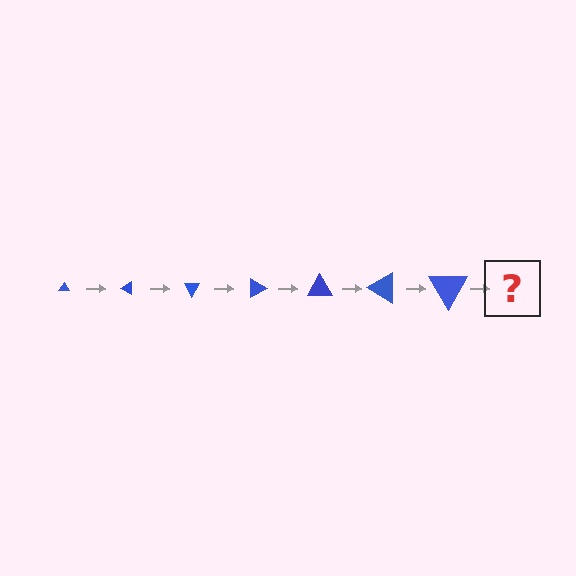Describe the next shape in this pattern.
It should be a triangle, larger than the previous one and rotated 210 degrees from the start.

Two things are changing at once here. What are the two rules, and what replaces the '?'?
The two rules are that the triangle grows larger each step and it rotates 30 degrees each step. The '?' should be a triangle, larger than the previous one and rotated 210 degrees from the start.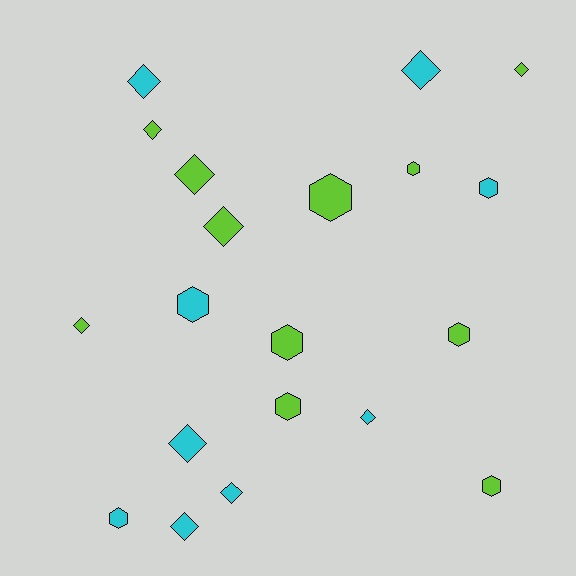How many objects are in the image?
There are 20 objects.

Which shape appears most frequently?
Diamond, with 11 objects.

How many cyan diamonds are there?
There are 6 cyan diamonds.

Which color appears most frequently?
Lime, with 11 objects.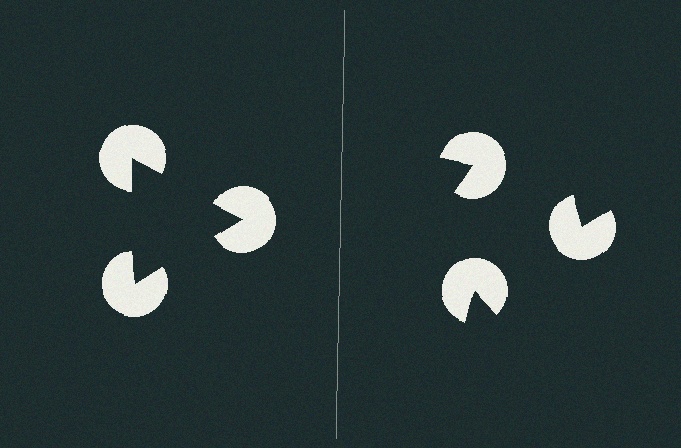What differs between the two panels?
The pac-man discs are positioned identically on both sides; only the wedge orientations differ. On the left they align to a triangle; on the right they are misaligned.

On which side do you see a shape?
An illusory triangle appears on the left side. On the right side the wedge cuts are rotated, so no coherent shape forms.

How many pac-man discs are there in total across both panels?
6 — 3 on each side.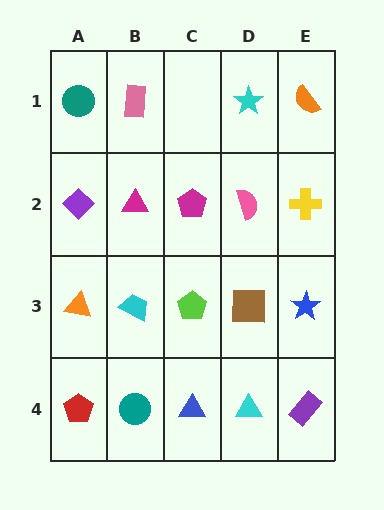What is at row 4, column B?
A teal circle.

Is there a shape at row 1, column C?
No, that cell is empty.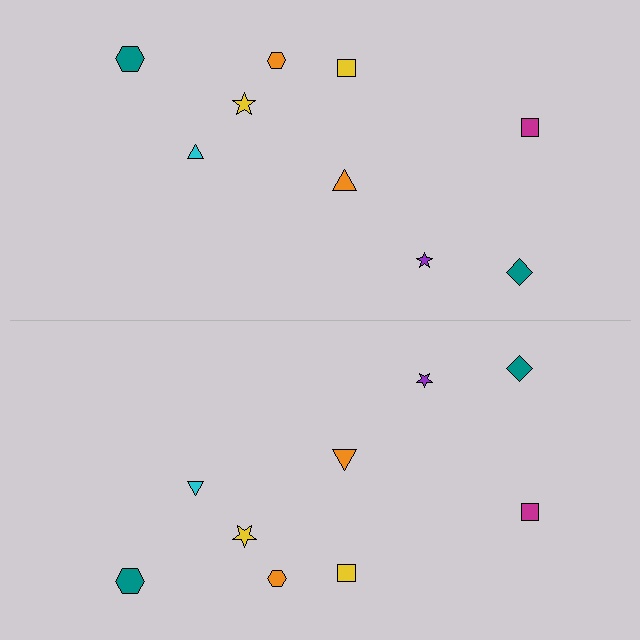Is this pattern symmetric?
Yes, this pattern has bilateral (reflection) symmetry.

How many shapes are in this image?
There are 18 shapes in this image.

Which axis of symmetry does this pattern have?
The pattern has a horizontal axis of symmetry running through the center of the image.